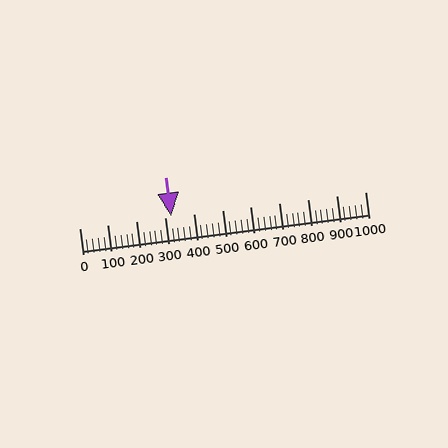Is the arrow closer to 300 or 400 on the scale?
The arrow is closer to 300.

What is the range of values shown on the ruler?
The ruler shows values from 0 to 1000.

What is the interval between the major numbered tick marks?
The major tick marks are spaced 100 units apart.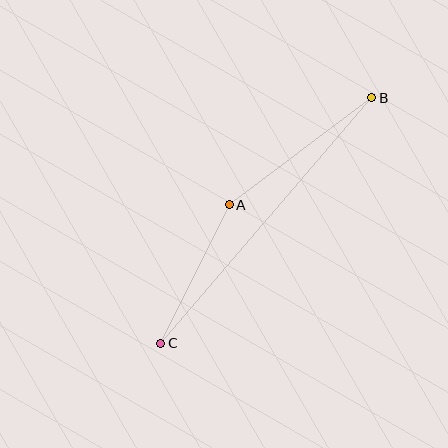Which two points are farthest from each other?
Points B and C are farthest from each other.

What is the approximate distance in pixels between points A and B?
The distance between A and B is approximately 178 pixels.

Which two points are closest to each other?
Points A and C are closest to each other.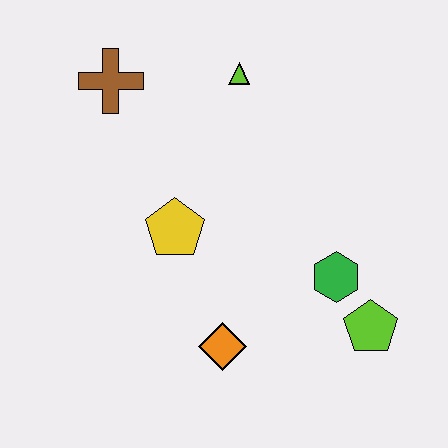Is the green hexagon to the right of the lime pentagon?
No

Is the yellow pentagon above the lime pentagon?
Yes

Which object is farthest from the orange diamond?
The brown cross is farthest from the orange diamond.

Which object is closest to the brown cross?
The lime triangle is closest to the brown cross.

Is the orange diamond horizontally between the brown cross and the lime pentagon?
Yes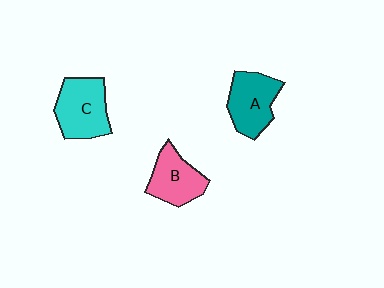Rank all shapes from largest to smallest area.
From largest to smallest: C (cyan), A (teal), B (pink).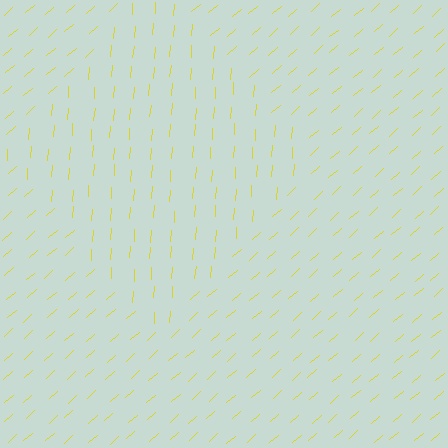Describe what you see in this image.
The image is filled with small yellow line segments. A diamond region in the image has lines oriented differently from the surrounding lines, creating a visible texture boundary.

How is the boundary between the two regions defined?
The boundary is defined purely by a change in line orientation (approximately 45 degrees difference). All lines are the same color and thickness.